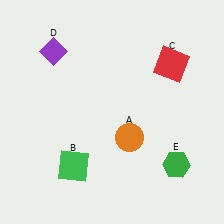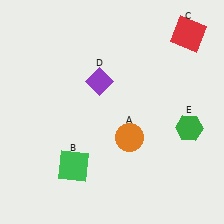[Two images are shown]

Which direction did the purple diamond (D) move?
The purple diamond (D) moved right.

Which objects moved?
The objects that moved are: the red square (C), the purple diamond (D), the green hexagon (E).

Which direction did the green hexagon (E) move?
The green hexagon (E) moved up.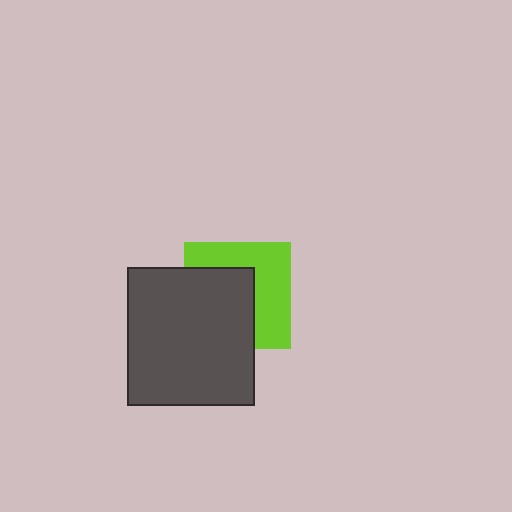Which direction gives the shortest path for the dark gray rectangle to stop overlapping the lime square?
Moving toward the lower-left gives the shortest separation.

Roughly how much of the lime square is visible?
About half of it is visible (roughly 49%).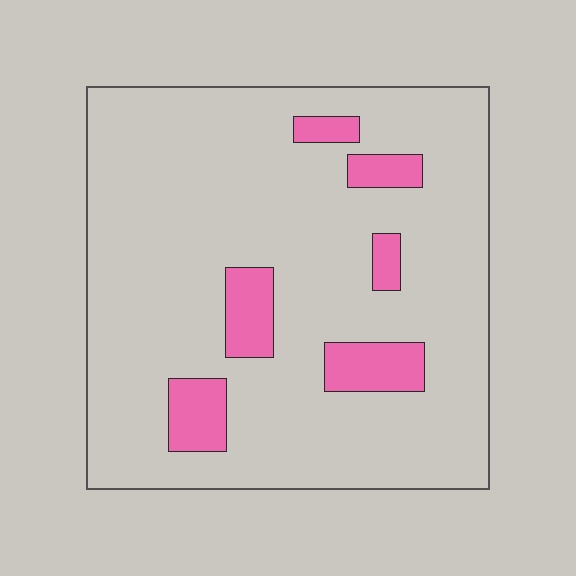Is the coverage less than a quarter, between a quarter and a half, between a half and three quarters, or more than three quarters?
Less than a quarter.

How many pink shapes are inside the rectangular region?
6.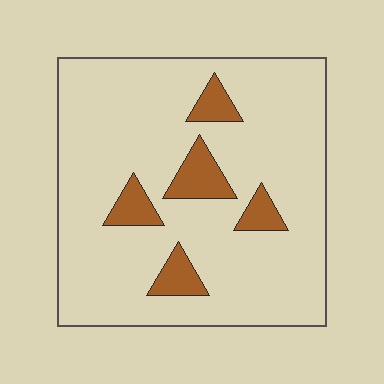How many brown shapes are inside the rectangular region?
5.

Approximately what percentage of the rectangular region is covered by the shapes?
Approximately 10%.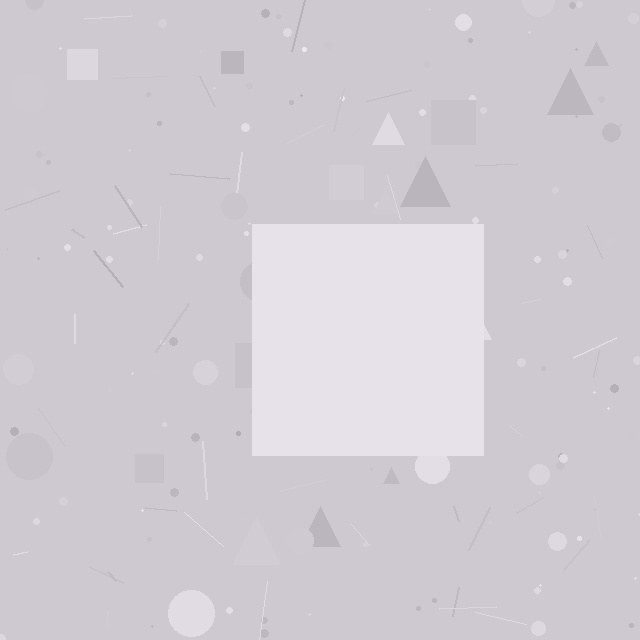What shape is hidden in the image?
A square is hidden in the image.